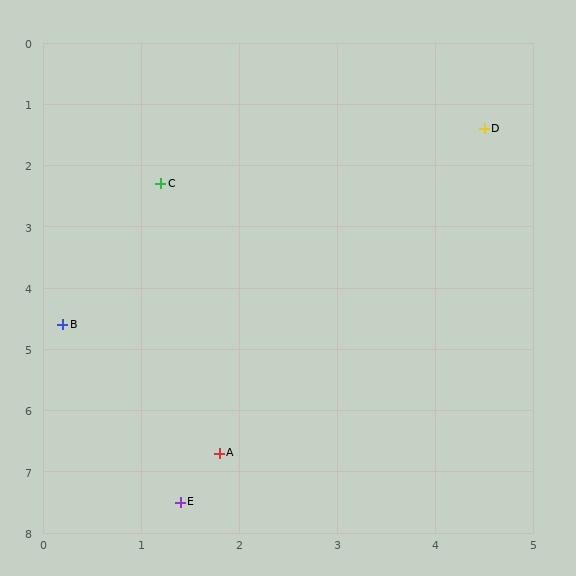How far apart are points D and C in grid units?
Points D and C are about 3.4 grid units apart.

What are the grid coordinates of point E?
Point E is at approximately (1.4, 7.5).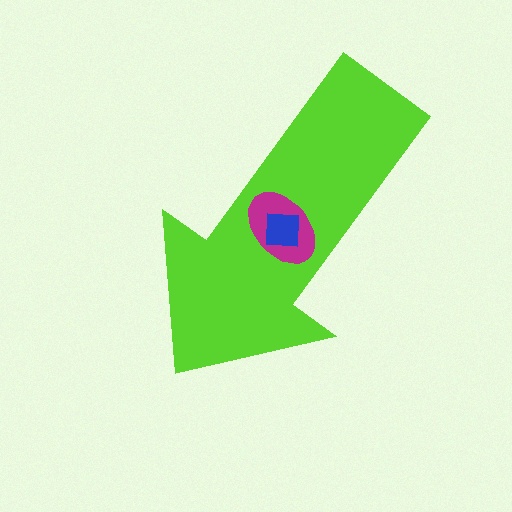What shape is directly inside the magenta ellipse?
The blue square.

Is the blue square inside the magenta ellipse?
Yes.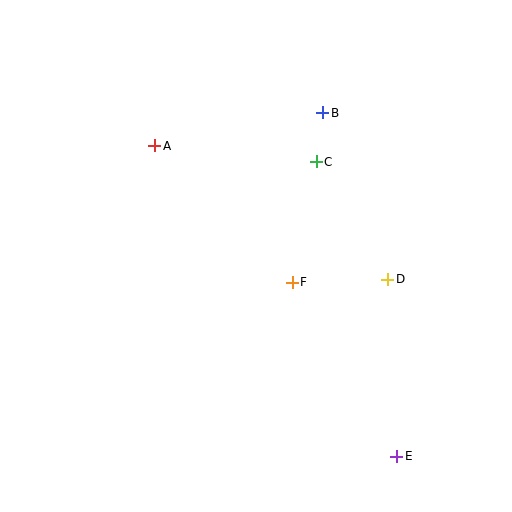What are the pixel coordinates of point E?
Point E is at (397, 456).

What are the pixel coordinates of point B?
Point B is at (323, 113).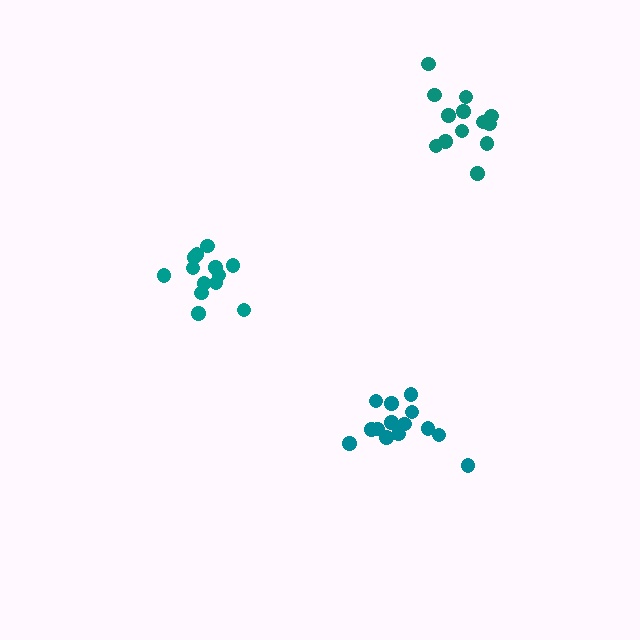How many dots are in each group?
Group 1: 13 dots, Group 2: 14 dots, Group 3: 13 dots (40 total).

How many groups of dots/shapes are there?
There are 3 groups.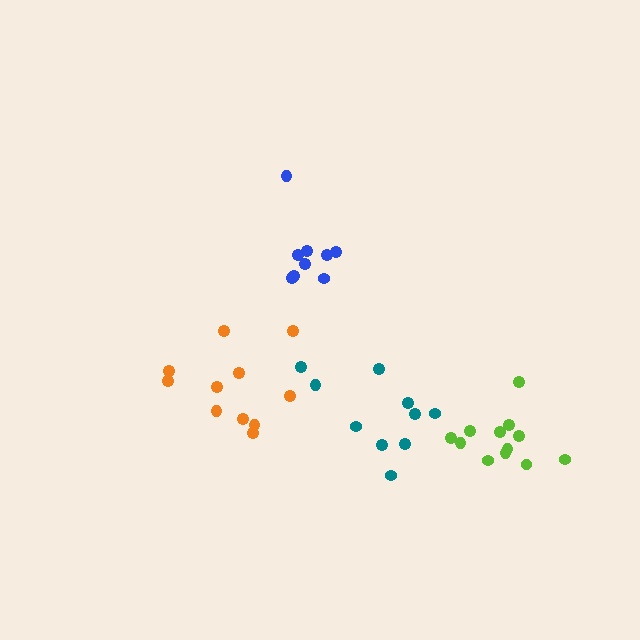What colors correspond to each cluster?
The clusters are colored: blue, lime, orange, teal.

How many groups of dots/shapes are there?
There are 4 groups.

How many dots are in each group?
Group 1: 9 dots, Group 2: 12 dots, Group 3: 11 dots, Group 4: 10 dots (42 total).